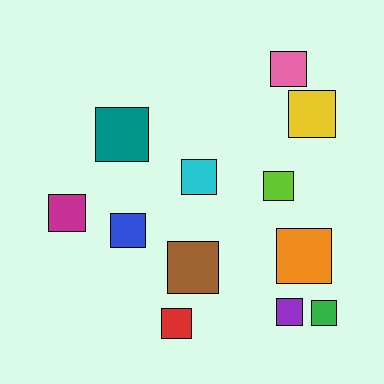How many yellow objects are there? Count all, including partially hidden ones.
There is 1 yellow object.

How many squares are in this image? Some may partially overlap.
There are 12 squares.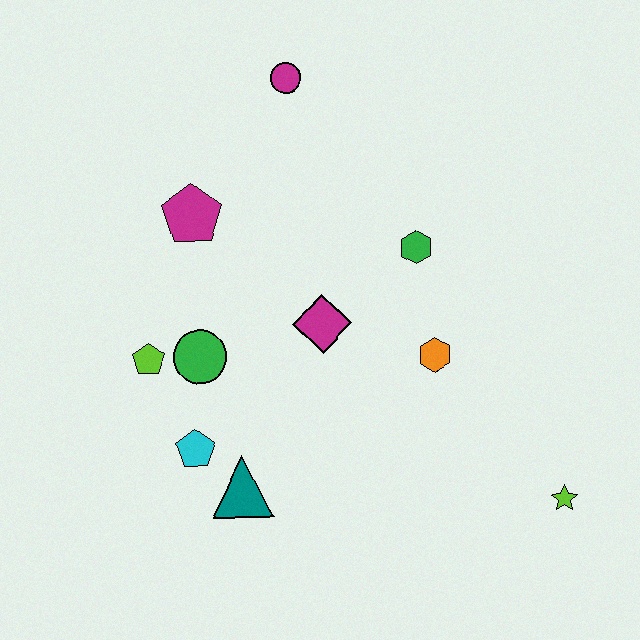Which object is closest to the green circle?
The lime pentagon is closest to the green circle.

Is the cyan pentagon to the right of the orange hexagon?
No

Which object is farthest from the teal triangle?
The magenta circle is farthest from the teal triangle.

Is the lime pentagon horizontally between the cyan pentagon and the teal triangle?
No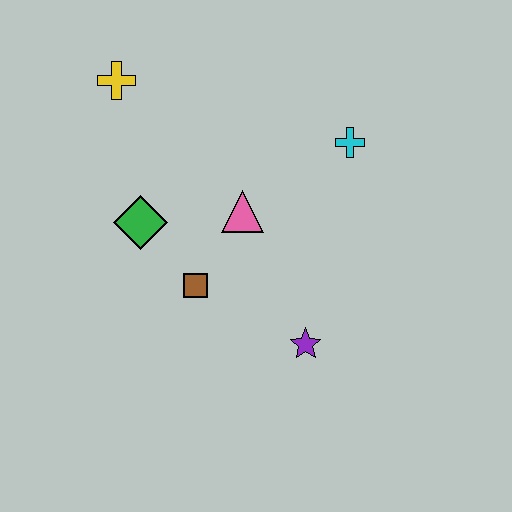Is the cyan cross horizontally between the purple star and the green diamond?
No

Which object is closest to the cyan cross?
The pink triangle is closest to the cyan cross.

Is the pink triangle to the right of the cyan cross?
No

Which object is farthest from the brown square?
The yellow cross is farthest from the brown square.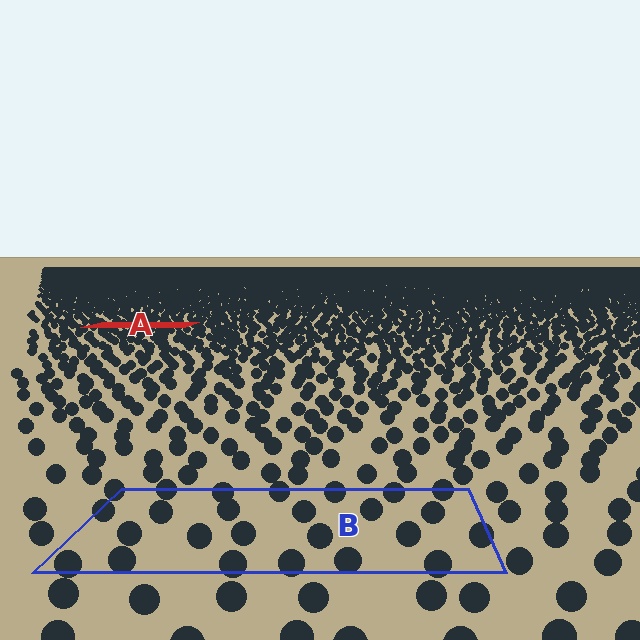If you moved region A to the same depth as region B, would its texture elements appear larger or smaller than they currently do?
They would appear larger. At a closer depth, the same texture elements are projected at a bigger on-screen size.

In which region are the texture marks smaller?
The texture marks are smaller in region A, because it is farther away.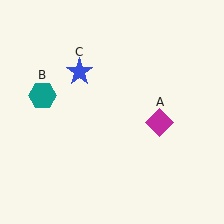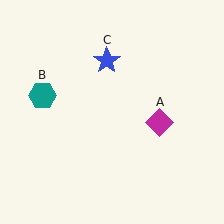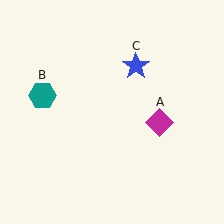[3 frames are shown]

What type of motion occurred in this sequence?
The blue star (object C) rotated clockwise around the center of the scene.